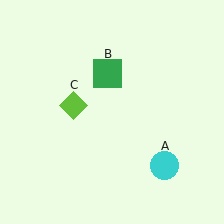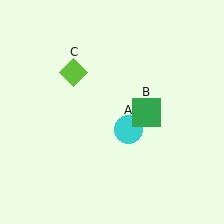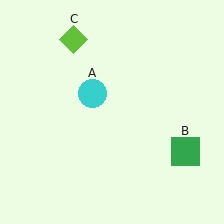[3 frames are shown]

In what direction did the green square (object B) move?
The green square (object B) moved down and to the right.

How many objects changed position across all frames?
3 objects changed position: cyan circle (object A), green square (object B), lime diamond (object C).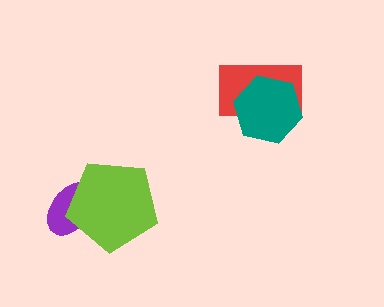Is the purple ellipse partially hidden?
Yes, it is partially covered by another shape.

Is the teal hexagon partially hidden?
No, no other shape covers it.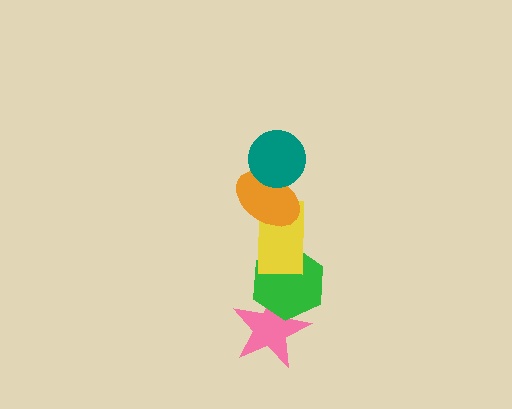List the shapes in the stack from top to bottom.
From top to bottom: the teal circle, the orange ellipse, the yellow rectangle, the green hexagon, the pink star.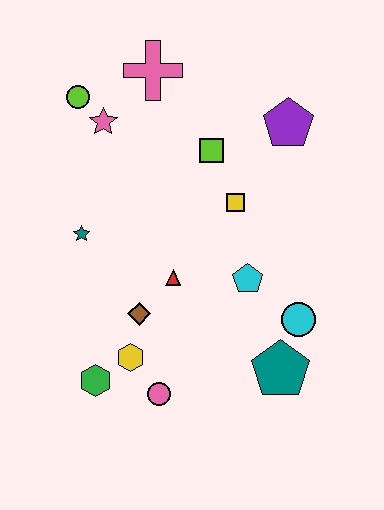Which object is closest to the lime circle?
The pink star is closest to the lime circle.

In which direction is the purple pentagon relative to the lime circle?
The purple pentagon is to the right of the lime circle.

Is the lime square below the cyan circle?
No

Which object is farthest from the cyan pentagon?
The lime circle is farthest from the cyan pentagon.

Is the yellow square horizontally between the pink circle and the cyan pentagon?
Yes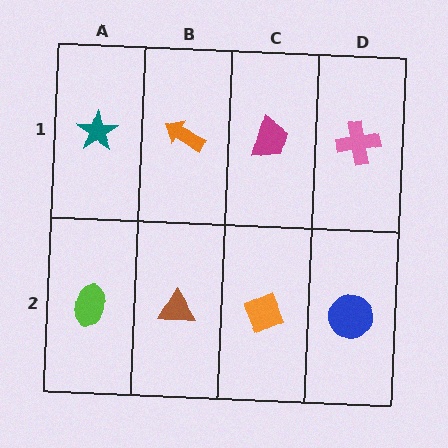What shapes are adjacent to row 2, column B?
An orange arrow (row 1, column B), a lime ellipse (row 2, column A), an orange diamond (row 2, column C).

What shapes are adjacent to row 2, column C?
A magenta trapezoid (row 1, column C), a brown triangle (row 2, column B), a blue circle (row 2, column D).